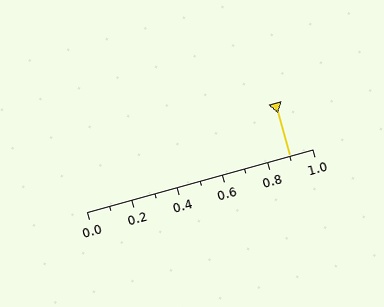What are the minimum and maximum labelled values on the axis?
The axis runs from 0.0 to 1.0.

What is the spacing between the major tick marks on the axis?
The major ticks are spaced 0.2 apart.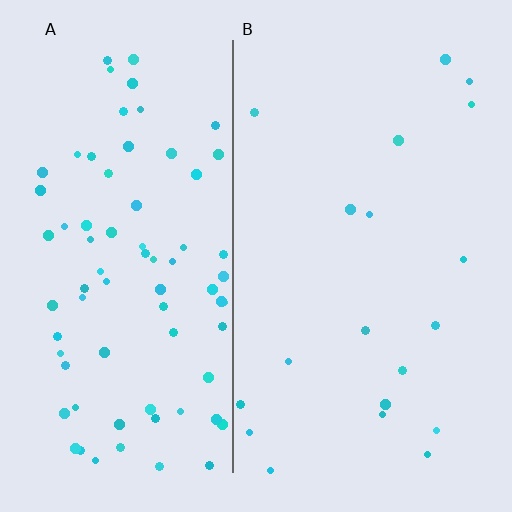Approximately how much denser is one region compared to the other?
Approximately 4.0× — region A over region B.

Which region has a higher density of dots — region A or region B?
A (the left).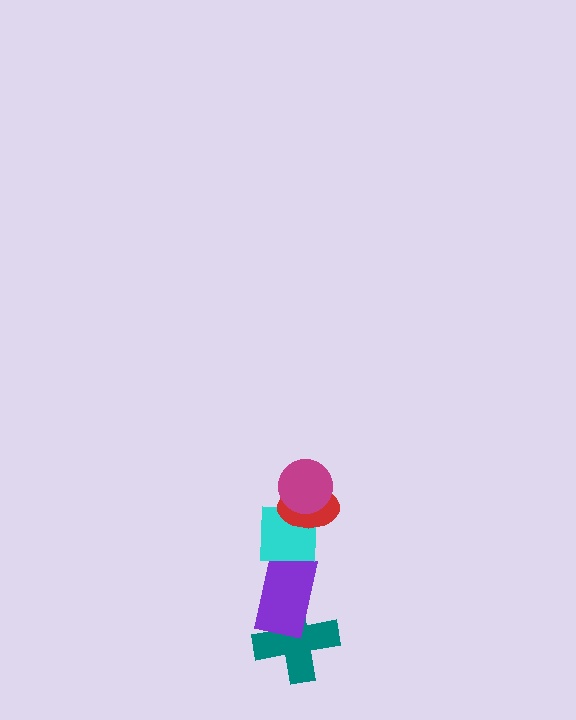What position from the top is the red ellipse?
The red ellipse is 2nd from the top.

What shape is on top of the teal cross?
The purple rectangle is on top of the teal cross.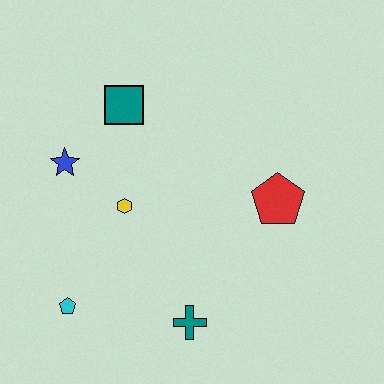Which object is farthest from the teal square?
The teal cross is farthest from the teal square.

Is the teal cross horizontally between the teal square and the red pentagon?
Yes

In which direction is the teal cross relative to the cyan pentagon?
The teal cross is to the right of the cyan pentagon.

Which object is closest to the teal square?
The blue star is closest to the teal square.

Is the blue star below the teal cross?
No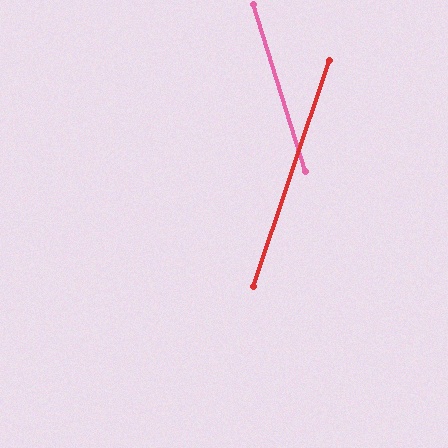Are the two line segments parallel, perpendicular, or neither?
Neither parallel nor perpendicular — they differ by about 36°.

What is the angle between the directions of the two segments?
Approximately 36 degrees.